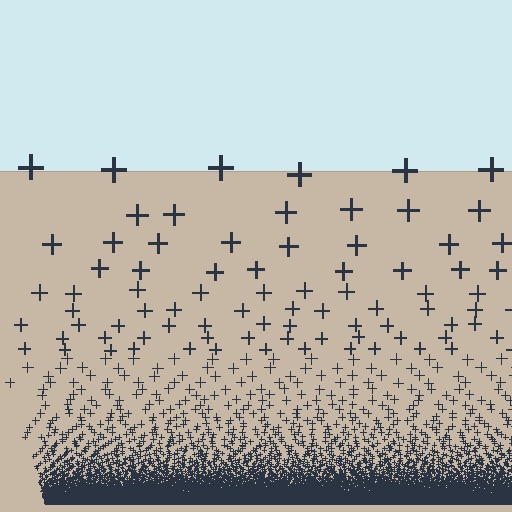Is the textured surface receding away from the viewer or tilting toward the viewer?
The surface appears to tilt toward the viewer. Texture elements get larger and sparser toward the top.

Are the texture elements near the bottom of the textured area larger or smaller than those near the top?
Smaller. The gradient is inverted — elements near the bottom are smaller and denser.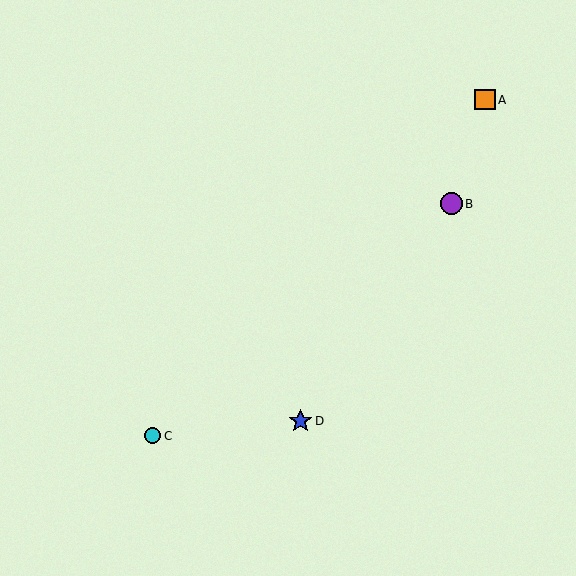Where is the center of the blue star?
The center of the blue star is at (301, 421).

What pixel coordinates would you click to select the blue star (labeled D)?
Click at (301, 421) to select the blue star D.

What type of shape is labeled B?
Shape B is a purple circle.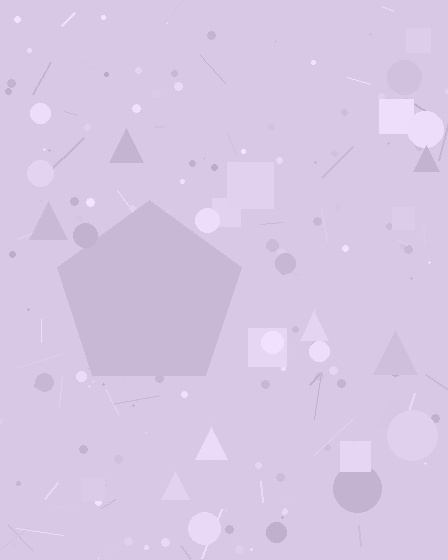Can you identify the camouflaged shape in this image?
The camouflaged shape is a pentagon.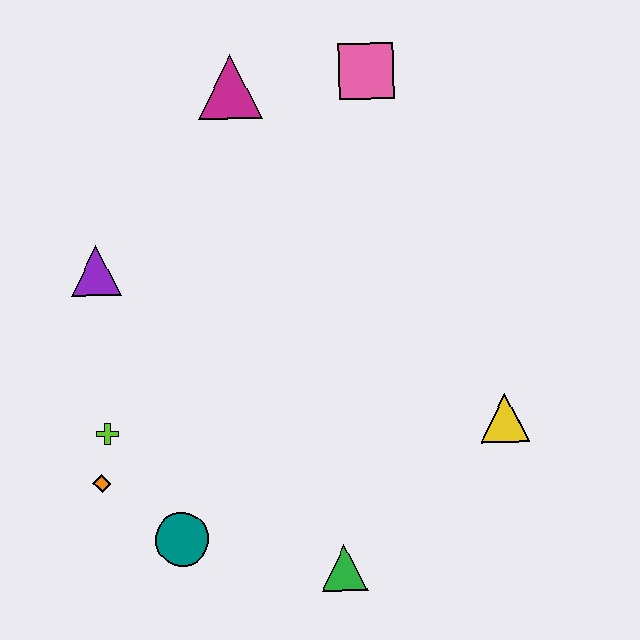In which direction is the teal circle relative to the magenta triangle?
The teal circle is below the magenta triangle.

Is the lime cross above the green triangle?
Yes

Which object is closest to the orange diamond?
The lime cross is closest to the orange diamond.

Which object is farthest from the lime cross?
The pink square is farthest from the lime cross.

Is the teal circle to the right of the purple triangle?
Yes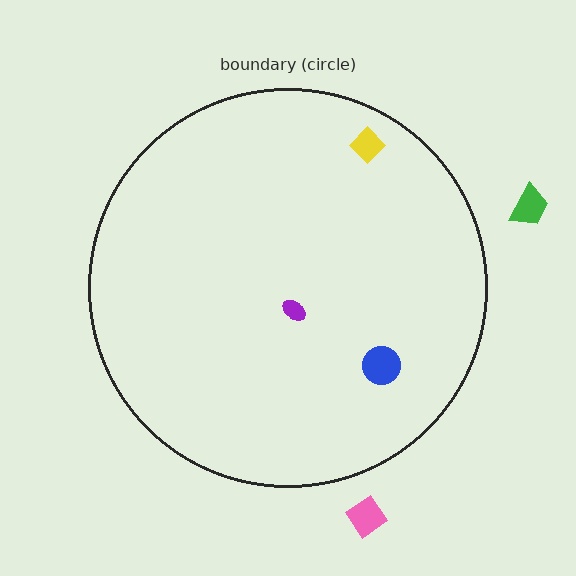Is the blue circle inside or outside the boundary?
Inside.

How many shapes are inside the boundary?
3 inside, 2 outside.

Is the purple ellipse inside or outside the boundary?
Inside.